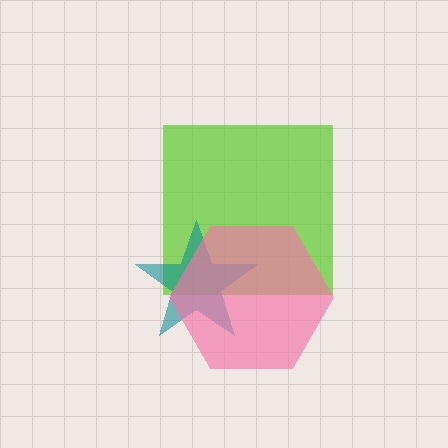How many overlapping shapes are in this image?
There are 3 overlapping shapes in the image.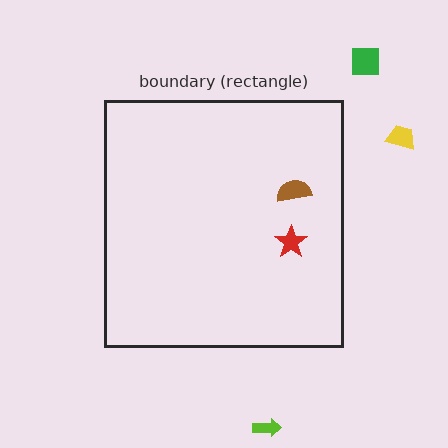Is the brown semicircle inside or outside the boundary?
Inside.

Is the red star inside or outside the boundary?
Inside.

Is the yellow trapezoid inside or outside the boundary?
Outside.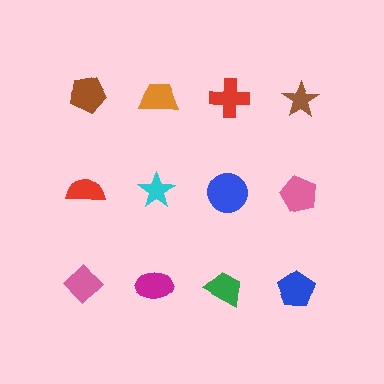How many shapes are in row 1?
4 shapes.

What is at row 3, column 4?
A blue pentagon.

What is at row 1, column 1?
A brown pentagon.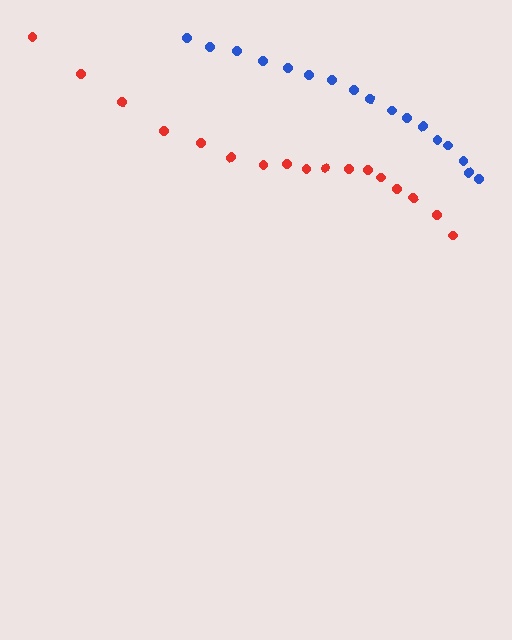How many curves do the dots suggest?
There are 2 distinct paths.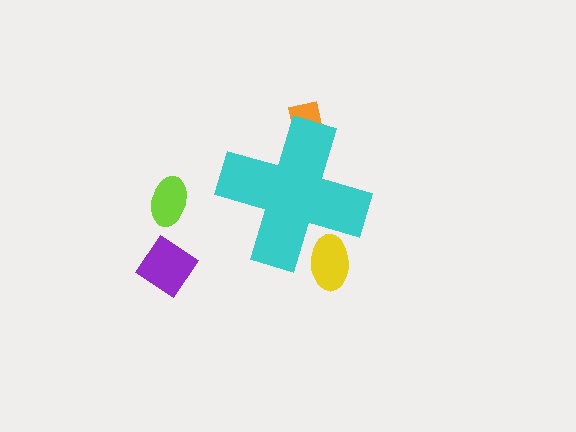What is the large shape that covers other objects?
A cyan cross.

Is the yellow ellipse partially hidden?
Yes, the yellow ellipse is partially hidden behind the cyan cross.